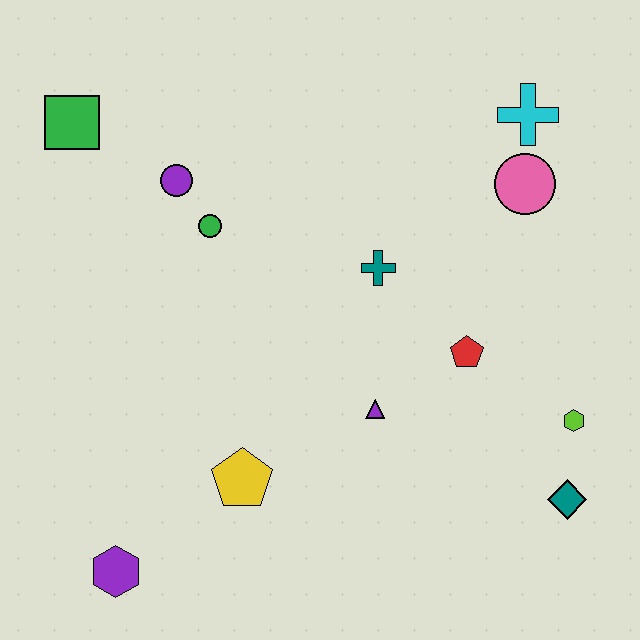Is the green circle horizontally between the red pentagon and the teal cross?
No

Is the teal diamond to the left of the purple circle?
No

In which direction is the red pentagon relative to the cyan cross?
The red pentagon is below the cyan cross.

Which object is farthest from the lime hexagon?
The green square is farthest from the lime hexagon.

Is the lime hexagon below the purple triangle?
Yes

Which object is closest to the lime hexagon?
The teal diamond is closest to the lime hexagon.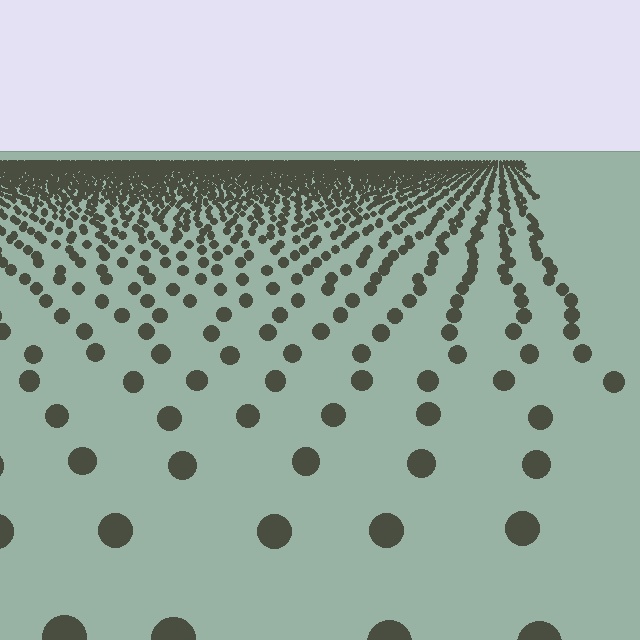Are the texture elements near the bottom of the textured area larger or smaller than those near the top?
Larger. Near the bottom, elements are closer to the viewer and appear at a bigger on-screen size.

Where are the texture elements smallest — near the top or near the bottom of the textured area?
Near the top.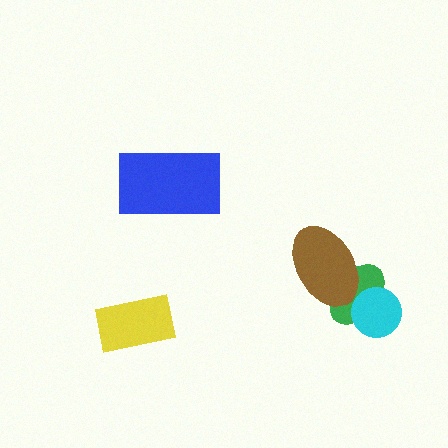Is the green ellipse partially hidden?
Yes, it is partially covered by another shape.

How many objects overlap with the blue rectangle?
0 objects overlap with the blue rectangle.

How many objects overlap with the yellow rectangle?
0 objects overlap with the yellow rectangle.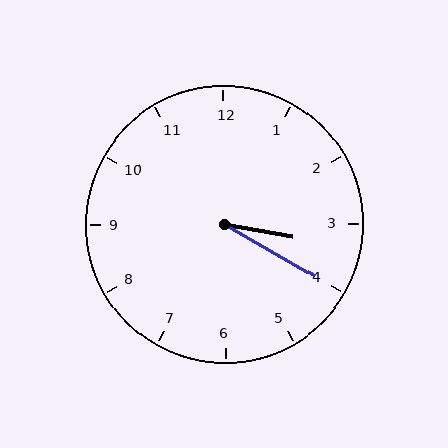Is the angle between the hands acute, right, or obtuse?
It is acute.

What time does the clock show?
3:20.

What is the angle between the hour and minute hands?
Approximately 20 degrees.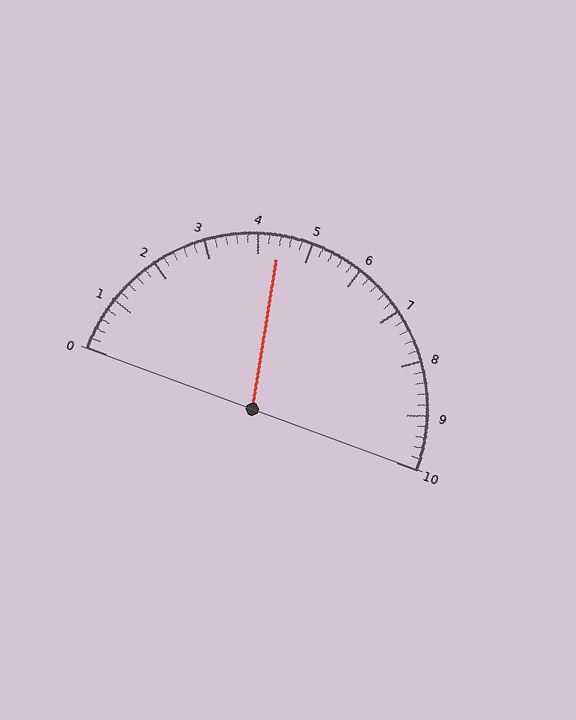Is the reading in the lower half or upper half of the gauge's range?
The reading is in the lower half of the range (0 to 10).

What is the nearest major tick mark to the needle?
The nearest major tick mark is 4.